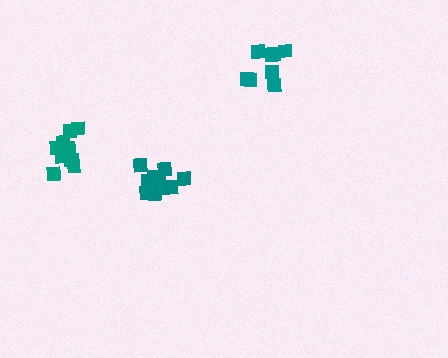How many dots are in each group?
Group 1: 11 dots, Group 2: 12 dots, Group 3: 8 dots (31 total).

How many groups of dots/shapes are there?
There are 3 groups.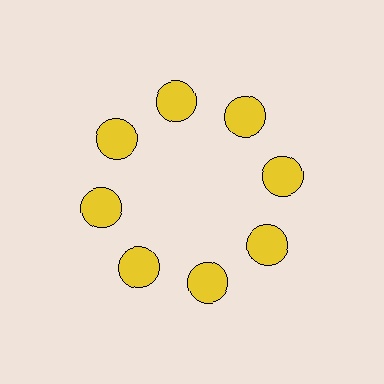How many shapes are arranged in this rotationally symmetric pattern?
There are 8 shapes, arranged in 8 groups of 1.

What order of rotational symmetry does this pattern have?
This pattern has 8-fold rotational symmetry.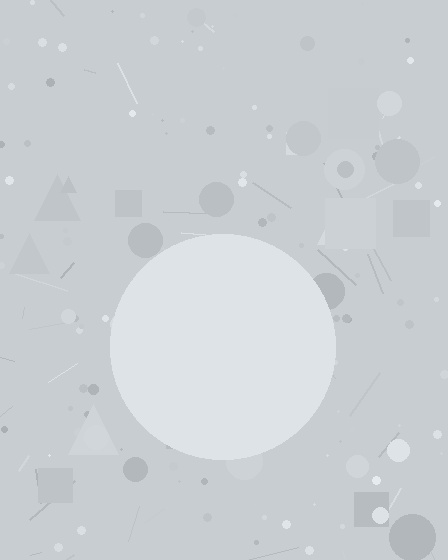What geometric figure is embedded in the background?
A circle is embedded in the background.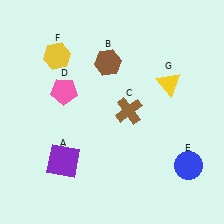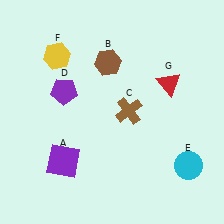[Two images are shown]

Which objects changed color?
D changed from pink to purple. E changed from blue to cyan. G changed from yellow to red.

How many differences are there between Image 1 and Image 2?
There are 3 differences between the two images.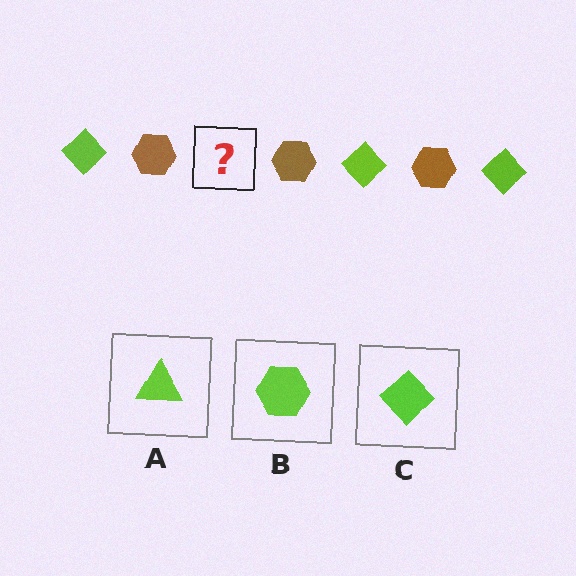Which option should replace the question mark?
Option C.